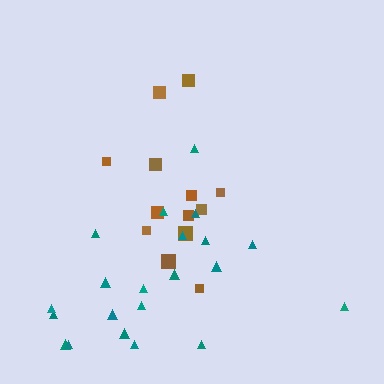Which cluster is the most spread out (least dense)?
Brown.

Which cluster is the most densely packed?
Teal.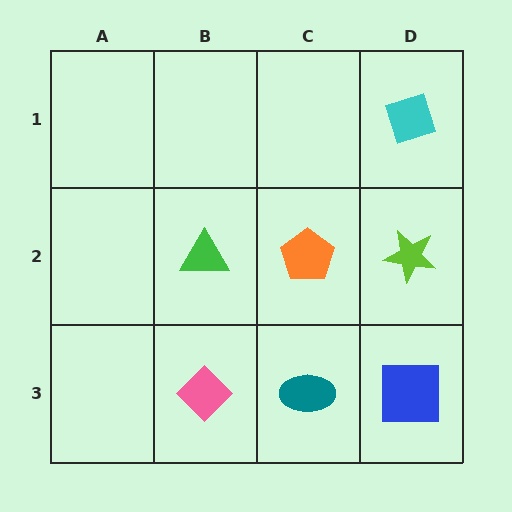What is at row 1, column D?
A cyan diamond.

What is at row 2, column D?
A lime star.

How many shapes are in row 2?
3 shapes.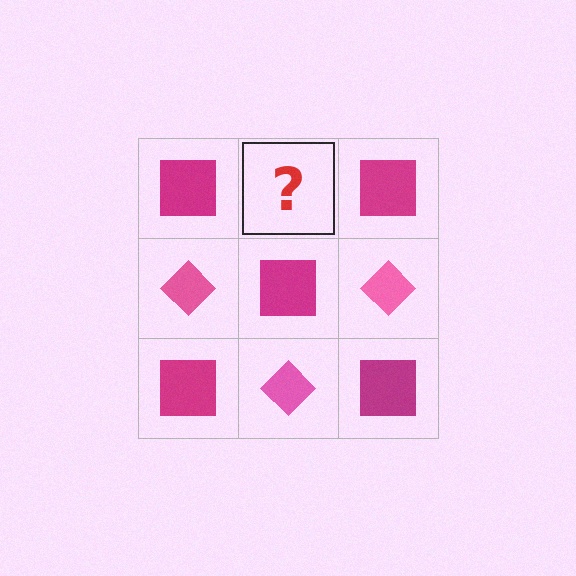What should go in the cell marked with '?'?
The missing cell should contain a pink diamond.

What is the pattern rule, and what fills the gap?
The rule is that it alternates magenta square and pink diamond in a checkerboard pattern. The gap should be filled with a pink diamond.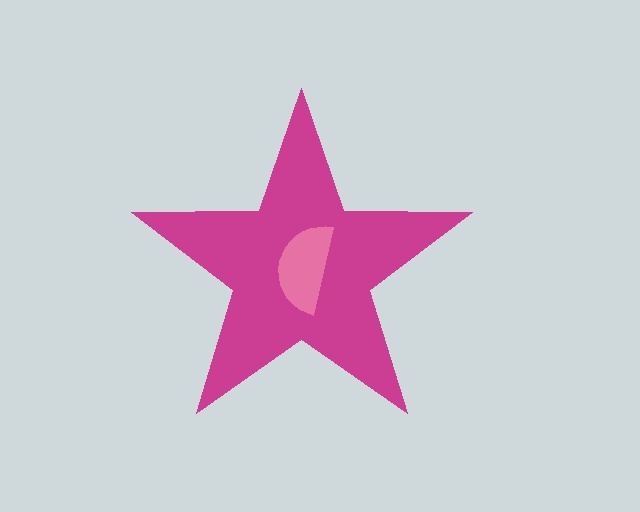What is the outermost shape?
The magenta star.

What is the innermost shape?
The pink semicircle.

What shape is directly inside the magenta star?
The pink semicircle.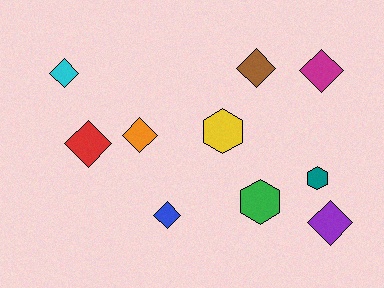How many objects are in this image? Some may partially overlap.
There are 10 objects.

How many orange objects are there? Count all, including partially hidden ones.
There is 1 orange object.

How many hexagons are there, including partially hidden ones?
There are 3 hexagons.